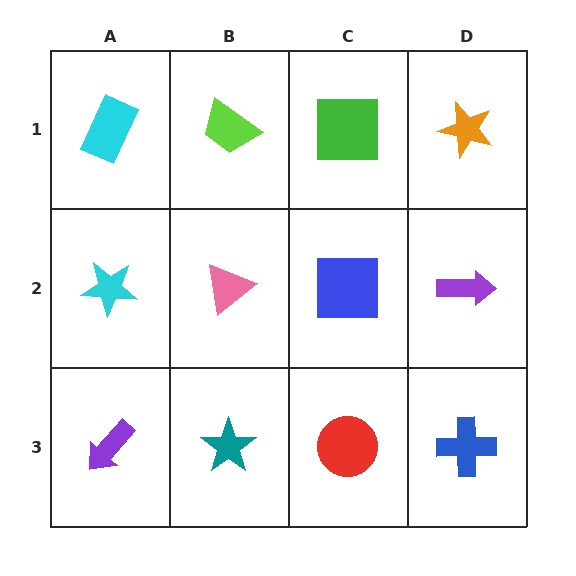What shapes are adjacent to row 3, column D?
A purple arrow (row 2, column D), a red circle (row 3, column C).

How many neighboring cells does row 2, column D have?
3.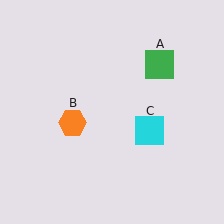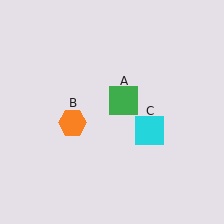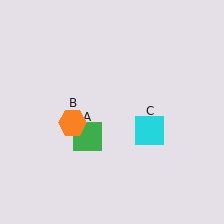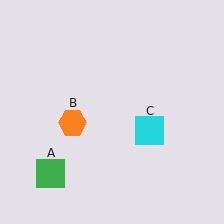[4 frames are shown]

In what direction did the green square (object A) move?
The green square (object A) moved down and to the left.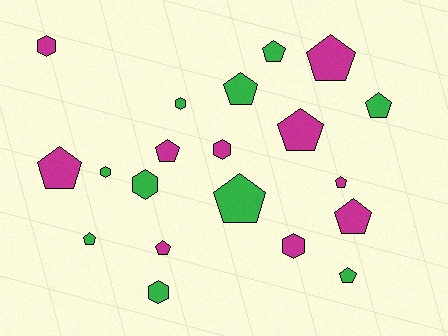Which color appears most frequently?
Green, with 10 objects.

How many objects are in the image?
There are 20 objects.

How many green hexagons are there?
There are 4 green hexagons.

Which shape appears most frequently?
Pentagon, with 13 objects.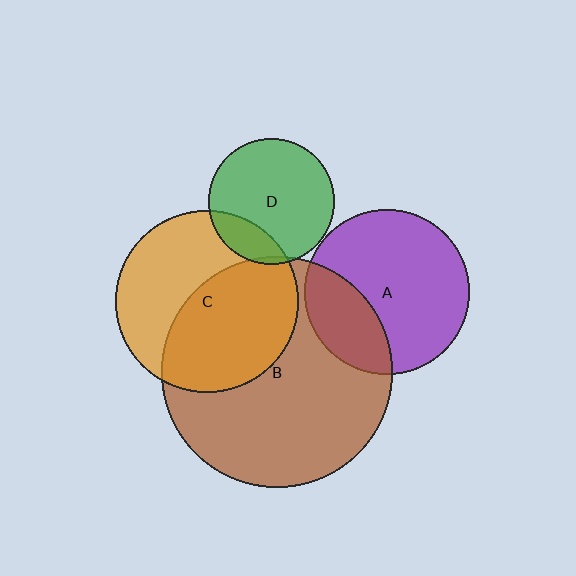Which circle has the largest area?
Circle B (brown).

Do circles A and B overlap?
Yes.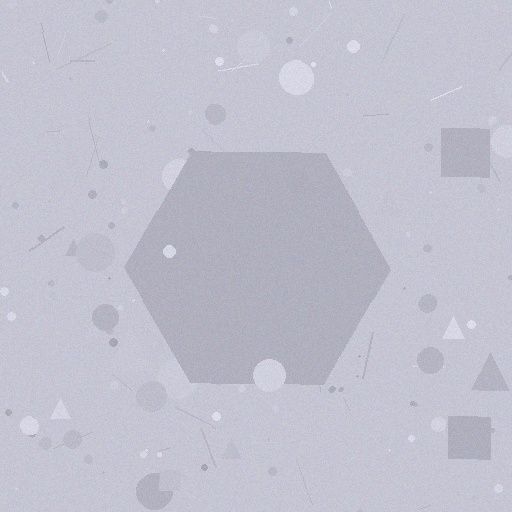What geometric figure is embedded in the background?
A hexagon is embedded in the background.